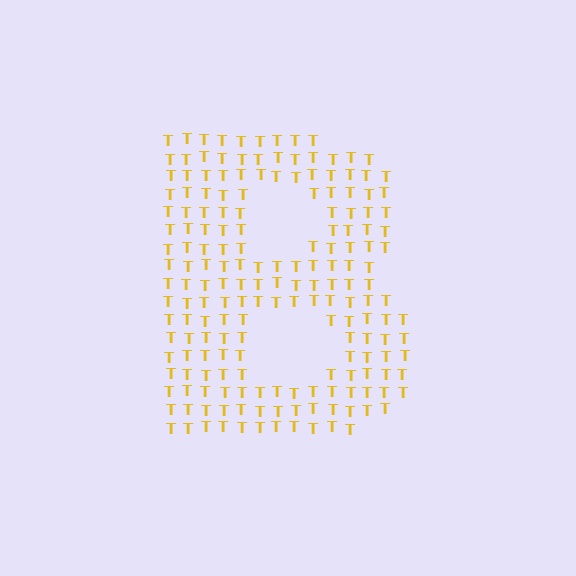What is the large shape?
The large shape is the letter B.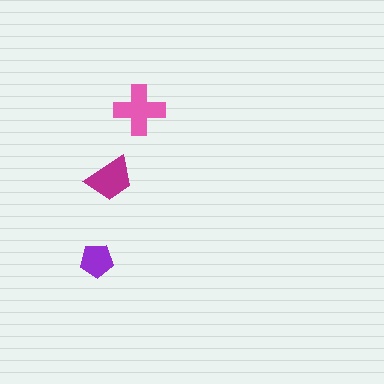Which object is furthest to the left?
The purple pentagon is leftmost.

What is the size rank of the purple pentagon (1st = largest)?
3rd.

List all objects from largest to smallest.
The pink cross, the magenta trapezoid, the purple pentagon.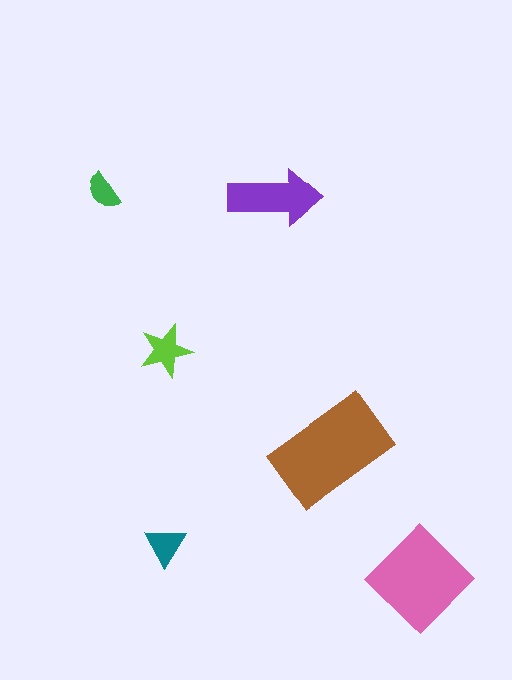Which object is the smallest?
The green semicircle.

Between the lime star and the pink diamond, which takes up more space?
The pink diamond.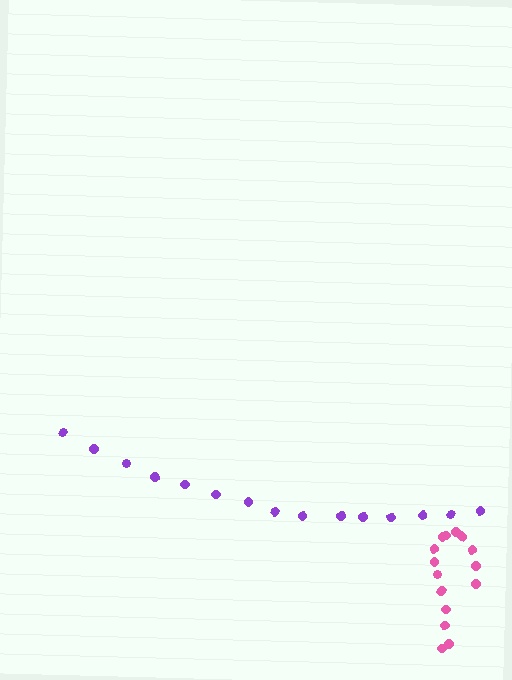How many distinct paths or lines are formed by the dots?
There are 2 distinct paths.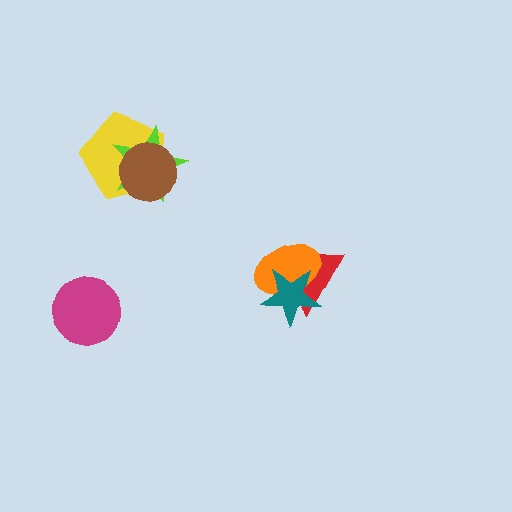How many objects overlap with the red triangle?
2 objects overlap with the red triangle.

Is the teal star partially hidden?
No, no other shape covers it.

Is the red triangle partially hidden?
Yes, it is partially covered by another shape.